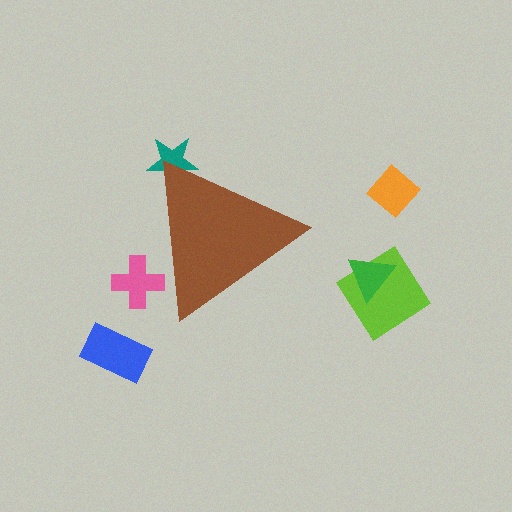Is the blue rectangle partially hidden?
No, the blue rectangle is fully visible.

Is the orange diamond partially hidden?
No, the orange diamond is fully visible.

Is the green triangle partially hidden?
No, the green triangle is fully visible.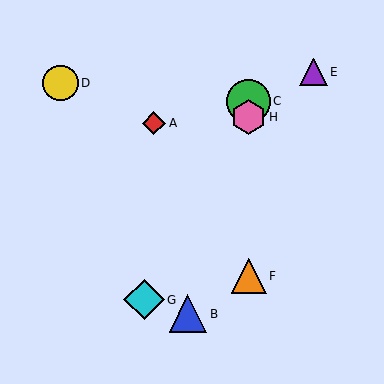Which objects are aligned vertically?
Objects C, F, H are aligned vertically.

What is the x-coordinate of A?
Object A is at x≈154.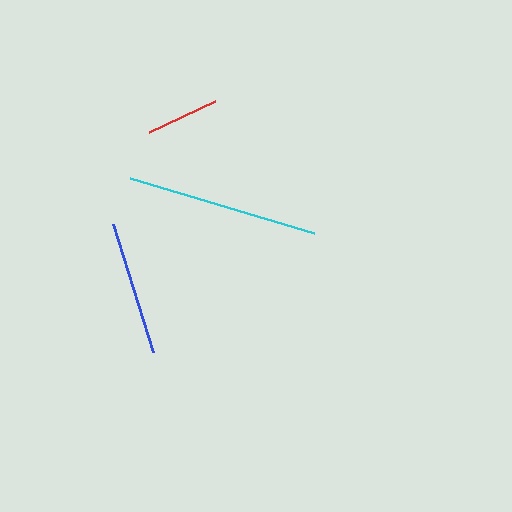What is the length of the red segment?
The red segment is approximately 73 pixels long.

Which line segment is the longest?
The cyan line is the longest at approximately 192 pixels.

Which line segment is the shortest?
The red line is the shortest at approximately 73 pixels.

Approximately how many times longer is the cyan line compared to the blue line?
The cyan line is approximately 1.4 times the length of the blue line.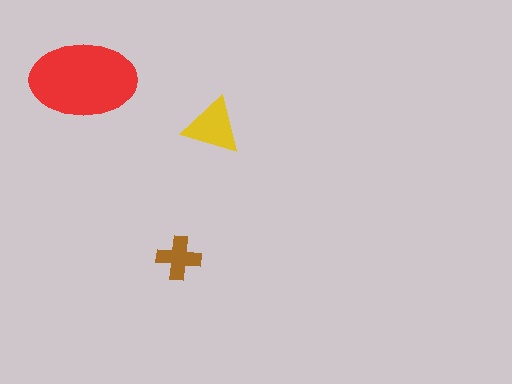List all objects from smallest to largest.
The brown cross, the yellow triangle, the red ellipse.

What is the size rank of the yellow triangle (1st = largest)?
2nd.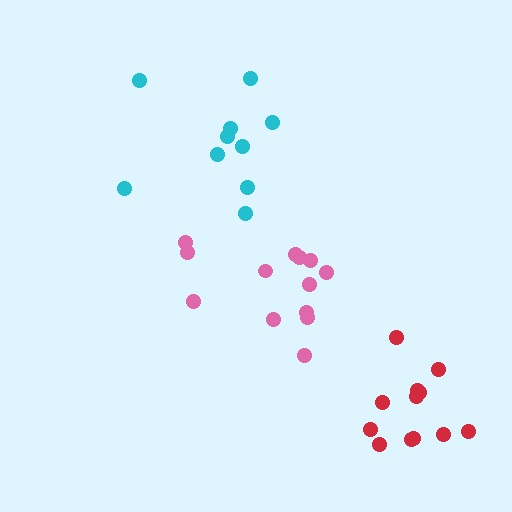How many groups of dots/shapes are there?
There are 3 groups.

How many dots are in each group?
Group 1: 13 dots, Group 2: 12 dots, Group 3: 10 dots (35 total).